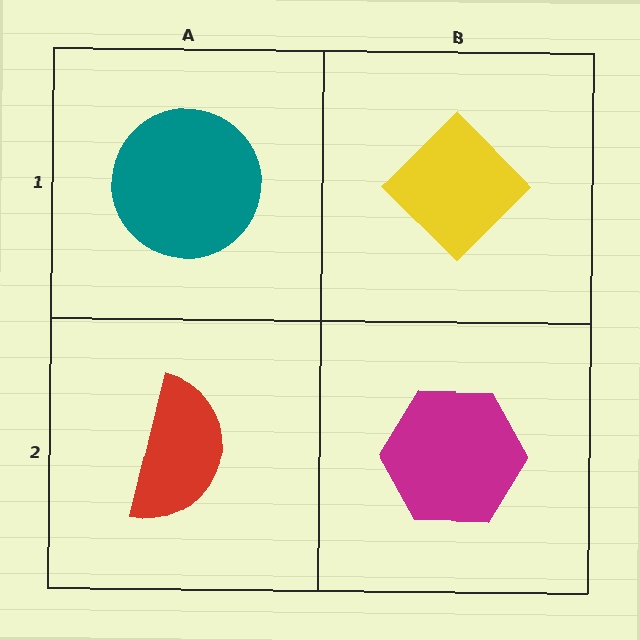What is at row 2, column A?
A red semicircle.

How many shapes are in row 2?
2 shapes.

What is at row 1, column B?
A yellow diamond.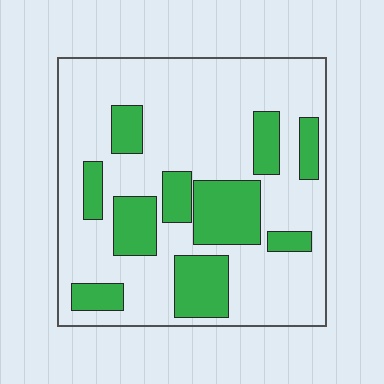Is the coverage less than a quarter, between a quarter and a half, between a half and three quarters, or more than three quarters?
Between a quarter and a half.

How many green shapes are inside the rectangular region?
10.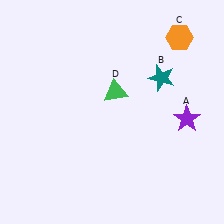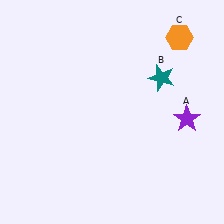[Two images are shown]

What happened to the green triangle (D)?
The green triangle (D) was removed in Image 2. It was in the top-right area of Image 1.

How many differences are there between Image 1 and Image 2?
There is 1 difference between the two images.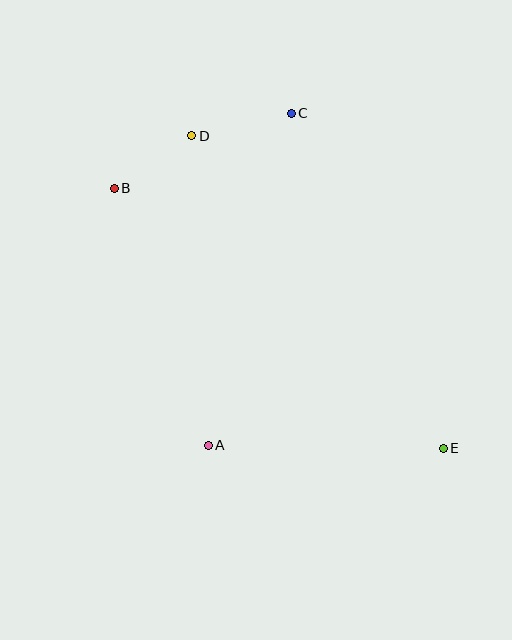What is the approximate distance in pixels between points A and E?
The distance between A and E is approximately 235 pixels.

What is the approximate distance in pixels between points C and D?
The distance between C and D is approximately 102 pixels.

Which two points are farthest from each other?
Points B and E are farthest from each other.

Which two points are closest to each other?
Points B and D are closest to each other.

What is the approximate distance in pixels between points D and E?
The distance between D and E is approximately 401 pixels.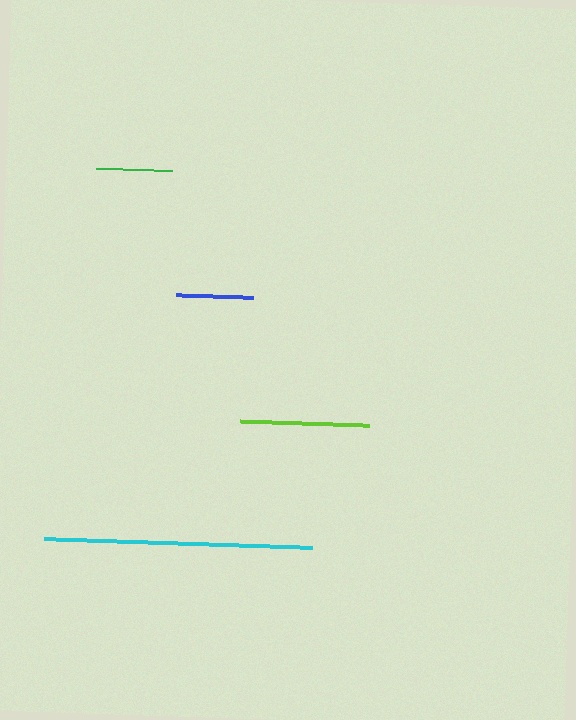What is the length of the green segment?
The green segment is approximately 76 pixels long.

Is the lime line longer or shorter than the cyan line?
The cyan line is longer than the lime line.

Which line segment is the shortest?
The green line is the shortest at approximately 76 pixels.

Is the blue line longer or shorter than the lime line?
The lime line is longer than the blue line.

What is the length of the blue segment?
The blue segment is approximately 77 pixels long.